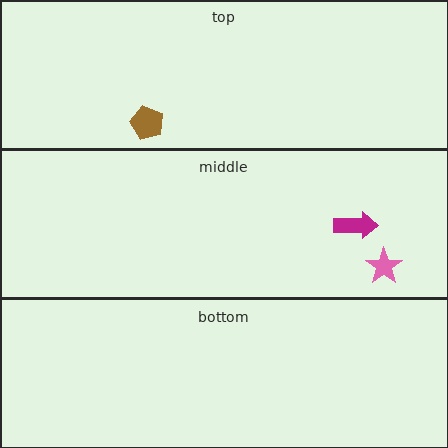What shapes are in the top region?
The brown pentagon.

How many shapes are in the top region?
1.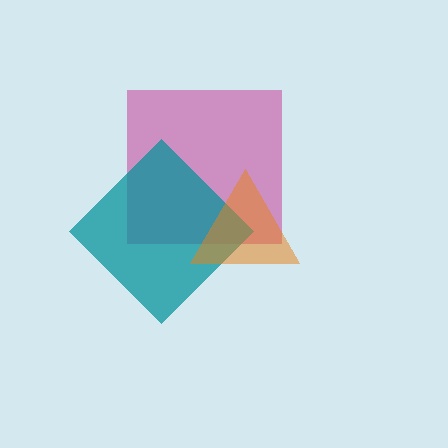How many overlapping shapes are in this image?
There are 3 overlapping shapes in the image.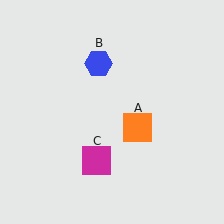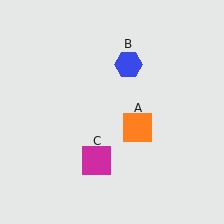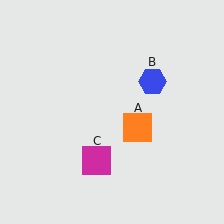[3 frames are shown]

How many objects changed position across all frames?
1 object changed position: blue hexagon (object B).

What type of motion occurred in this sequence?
The blue hexagon (object B) rotated clockwise around the center of the scene.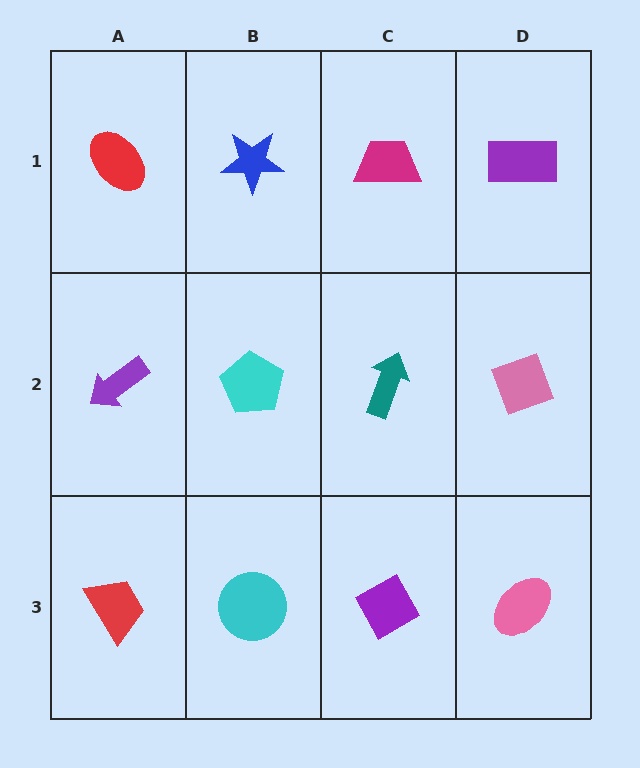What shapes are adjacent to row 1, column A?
A purple arrow (row 2, column A), a blue star (row 1, column B).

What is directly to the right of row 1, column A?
A blue star.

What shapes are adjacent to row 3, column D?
A pink diamond (row 2, column D), a purple diamond (row 3, column C).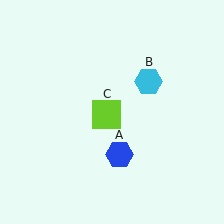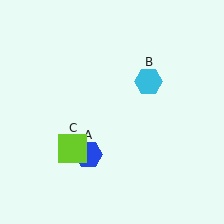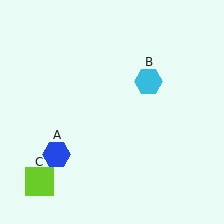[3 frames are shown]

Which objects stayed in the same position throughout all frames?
Cyan hexagon (object B) remained stationary.